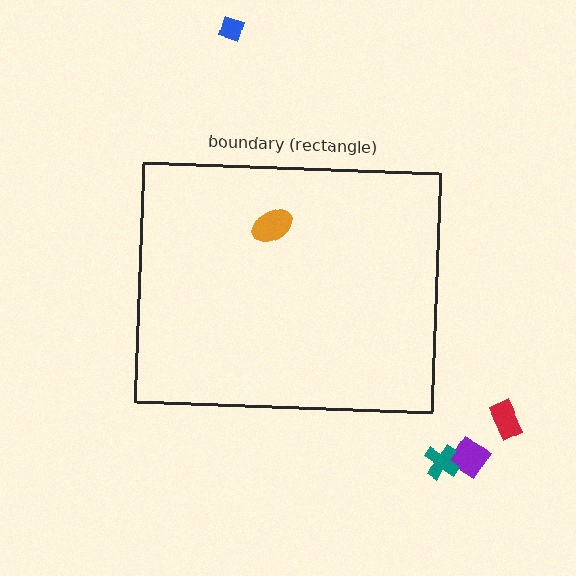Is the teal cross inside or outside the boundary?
Outside.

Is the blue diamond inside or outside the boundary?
Outside.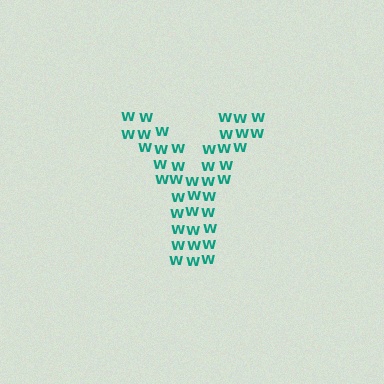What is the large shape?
The large shape is the letter Y.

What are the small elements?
The small elements are letter W's.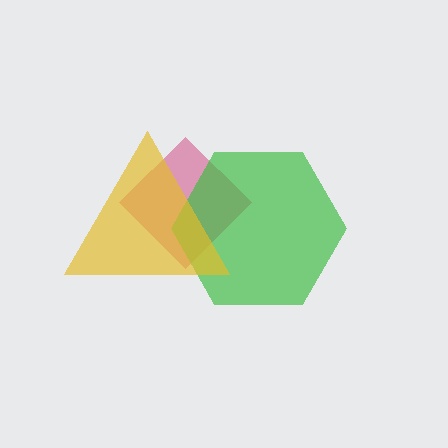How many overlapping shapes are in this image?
There are 3 overlapping shapes in the image.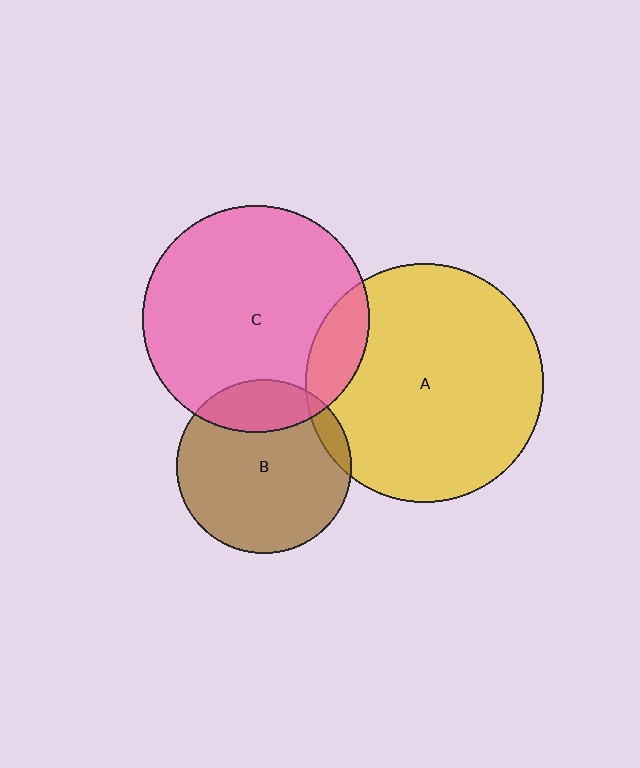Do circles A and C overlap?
Yes.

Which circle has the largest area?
Circle A (yellow).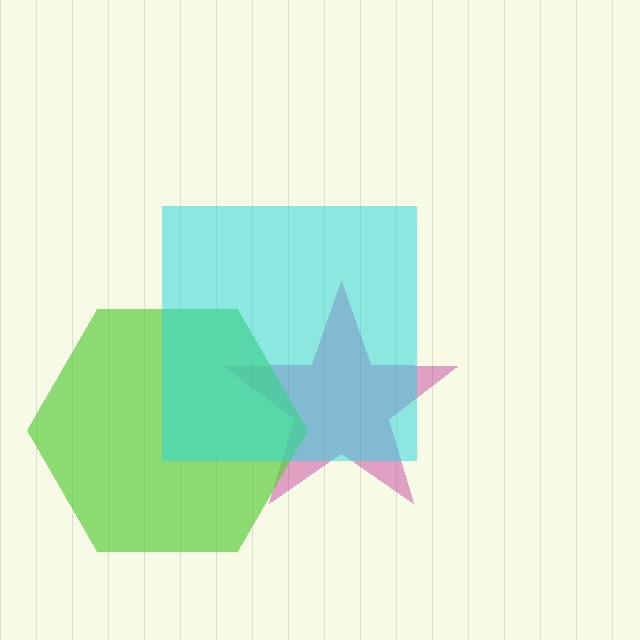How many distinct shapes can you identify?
There are 3 distinct shapes: a magenta star, a lime hexagon, a cyan square.